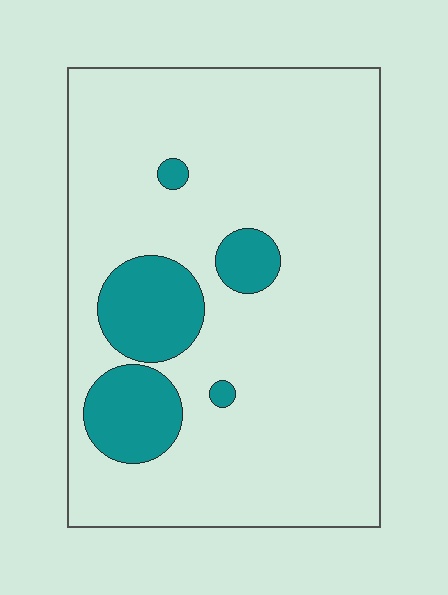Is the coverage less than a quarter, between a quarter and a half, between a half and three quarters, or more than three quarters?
Less than a quarter.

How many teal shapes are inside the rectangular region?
5.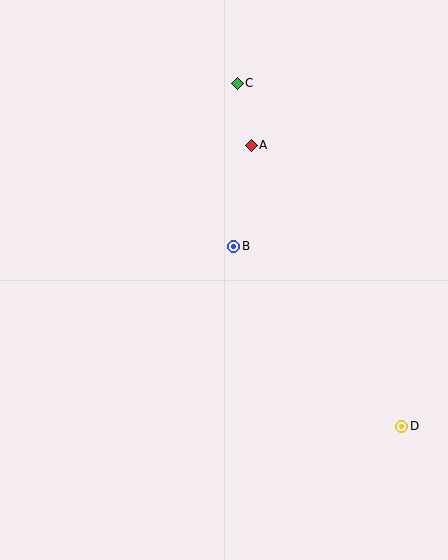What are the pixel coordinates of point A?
Point A is at (251, 145).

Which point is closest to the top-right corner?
Point C is closest to the top-right corner.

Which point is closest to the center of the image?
Point B at (234, 246) is closest to the center.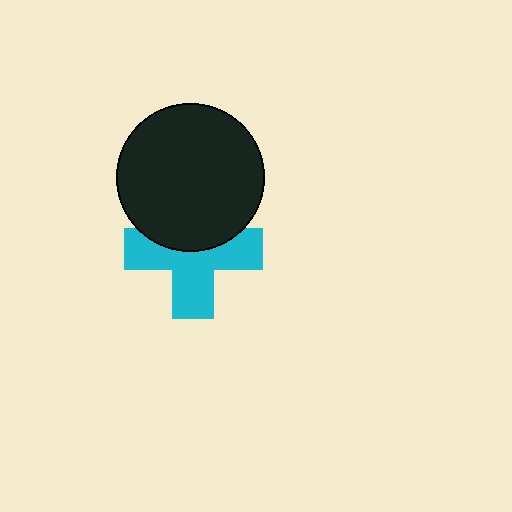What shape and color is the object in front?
The object in front is a black circle.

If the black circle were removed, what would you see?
You would see the complete cyan cross.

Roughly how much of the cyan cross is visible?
About half of it is visible (roughly 61%).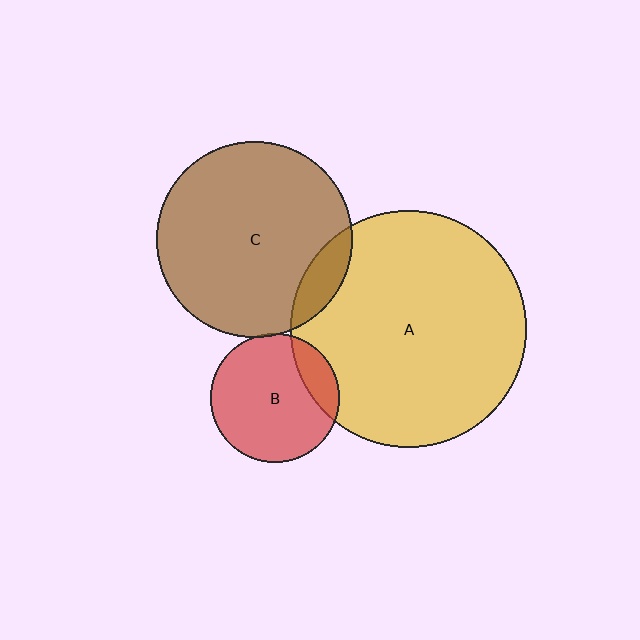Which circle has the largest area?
Circle A (yellow).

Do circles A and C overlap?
Yes.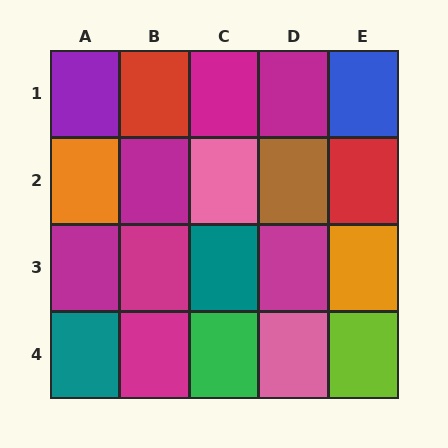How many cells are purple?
1 cell is purple.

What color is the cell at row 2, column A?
Orange.